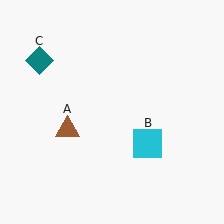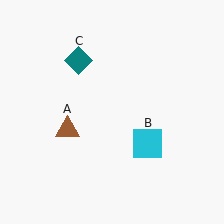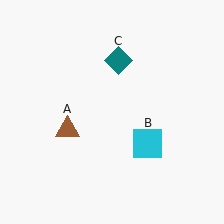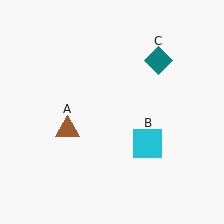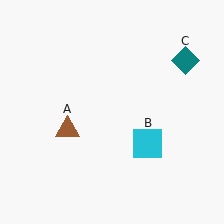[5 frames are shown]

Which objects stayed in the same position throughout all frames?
Brown triangle (object A) and cyan square (object B) remained stationary.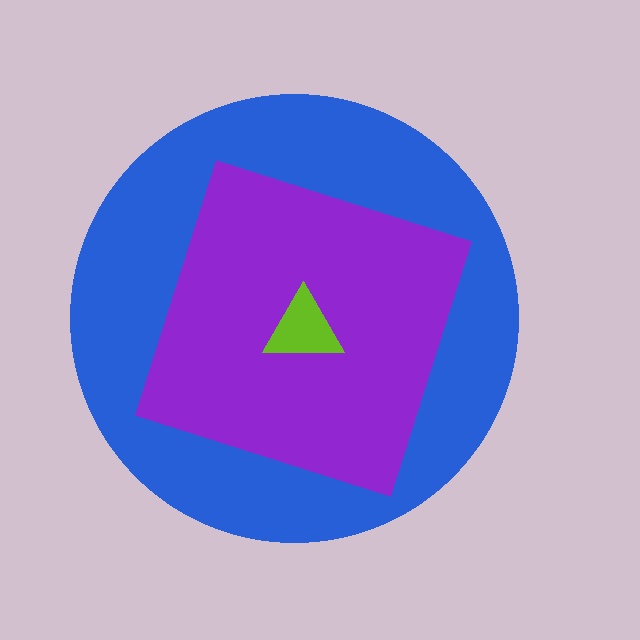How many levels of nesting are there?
3.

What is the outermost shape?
The blue circle.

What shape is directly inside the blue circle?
The purple diamond.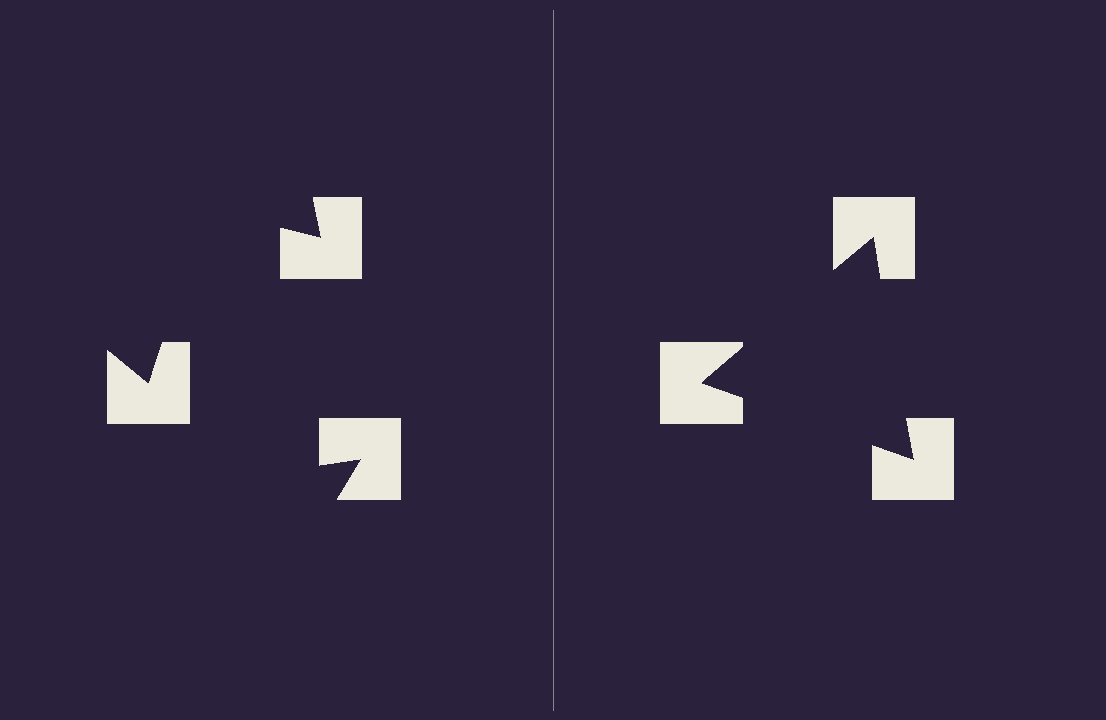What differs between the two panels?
The notched squares are positioned identically on both sides; only the wedge orientations differ. On the right they align to a triangle; on the left they are misaligned.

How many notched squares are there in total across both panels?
6 — 3 on each side.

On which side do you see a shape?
An illusory triangle appears on the right side. On the left side the wedge cuts are rotated, so no coherent shape forms.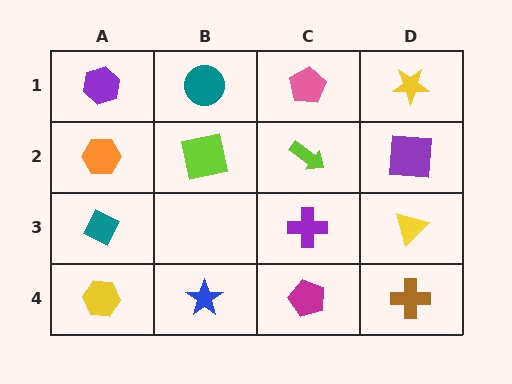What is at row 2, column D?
A purple square.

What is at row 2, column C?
A lime arrow.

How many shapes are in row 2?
4 shapes.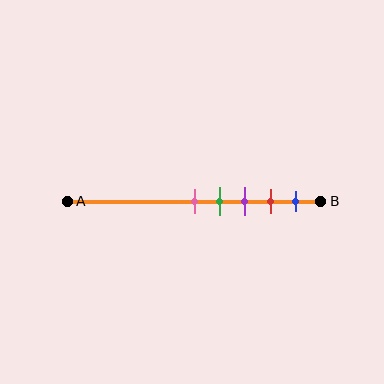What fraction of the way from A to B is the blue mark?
The blue mark is approximately 90% (0.9) of the way from A to B.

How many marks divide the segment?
There are 5 marks dividing the segment.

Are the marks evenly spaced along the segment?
Yes, the marks are approximately evenly spaced.